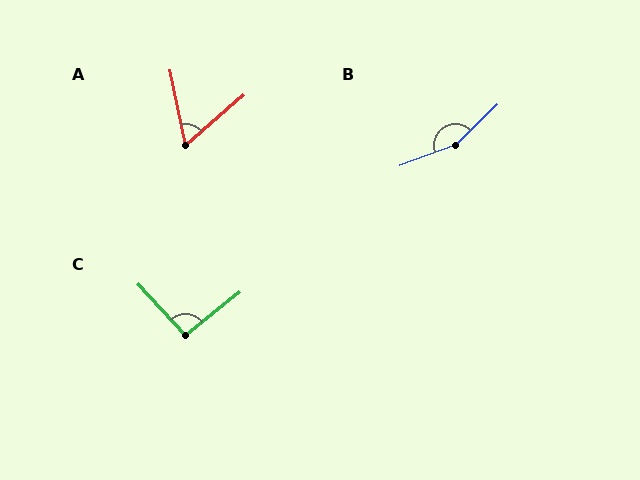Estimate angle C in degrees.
Approximately 94 degrees.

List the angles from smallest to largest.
A (61°), C (94°), B (156°).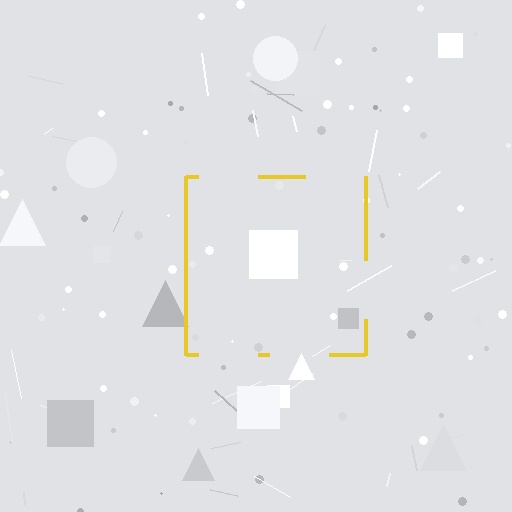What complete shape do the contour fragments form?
The contour fragments form a square.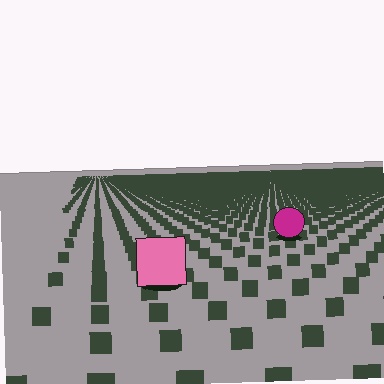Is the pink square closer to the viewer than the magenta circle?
Yes. The pink square is closer — you can tell from the texture gradient: the ground texture is coarser near it.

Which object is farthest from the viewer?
The magenta circle is farthest from the viewer. It appears smaller and the ground texture around it is denser.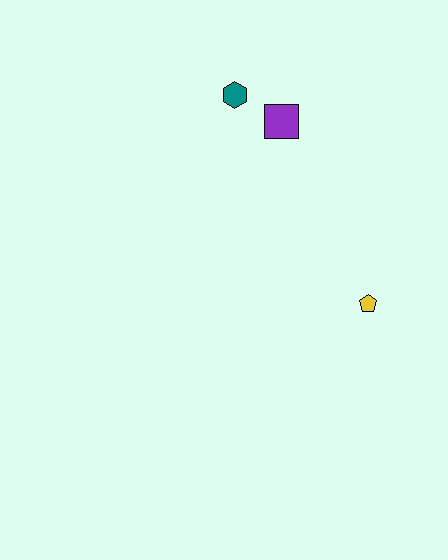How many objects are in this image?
There are 3 objects.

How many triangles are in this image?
There are no triangles.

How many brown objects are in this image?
There are no brown objects.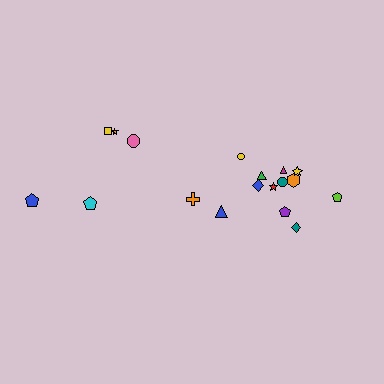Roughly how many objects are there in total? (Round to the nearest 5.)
Roughly 20 objects in total.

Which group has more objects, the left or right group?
The right group.